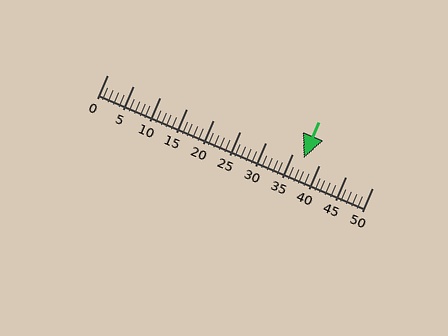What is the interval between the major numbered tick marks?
The major tick marks are spaced 5 units apart.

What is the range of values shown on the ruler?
The ruler shows values from 0 to 50.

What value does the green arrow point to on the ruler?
The green arrow points to approximately 37.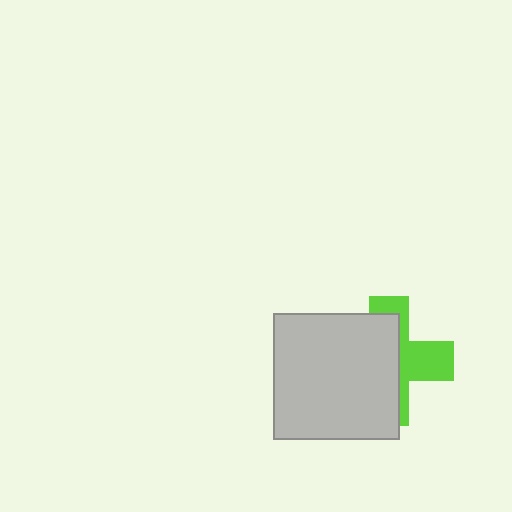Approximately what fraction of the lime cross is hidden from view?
Roughly 59% of the lime cross is hidden behind the light gray square.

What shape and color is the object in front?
The object in front is a light gray square.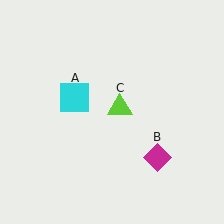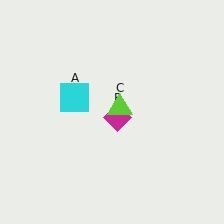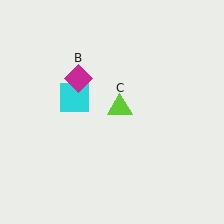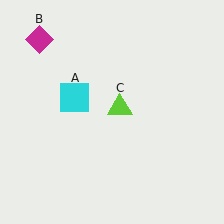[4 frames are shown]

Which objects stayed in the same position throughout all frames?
Cyan square (object A) and lime triangle (object C) remained stationary.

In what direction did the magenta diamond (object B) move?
The magenta diamond (object B) moved up and to the left.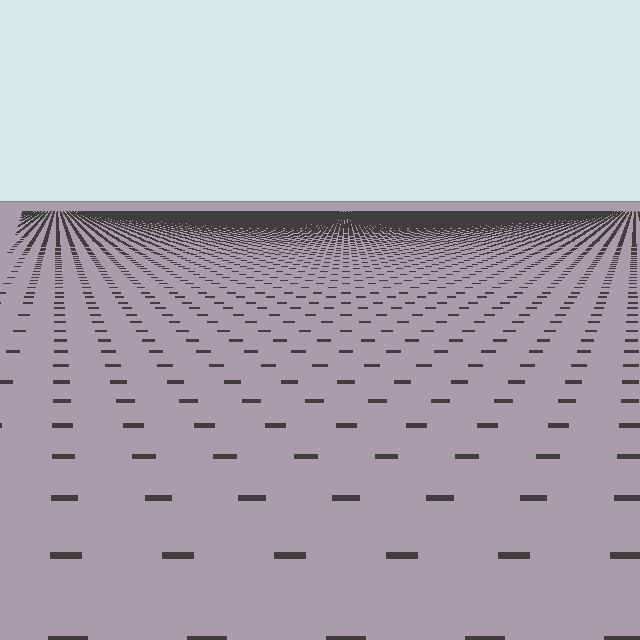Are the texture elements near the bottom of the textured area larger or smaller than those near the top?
Larger. Near the bottom, elements are closer to the viewer and appear at a bigger on-screen size.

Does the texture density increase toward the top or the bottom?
Density increases toward the top.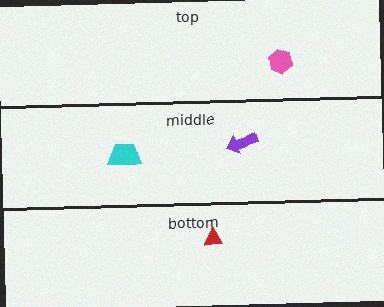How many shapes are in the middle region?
2.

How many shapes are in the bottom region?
1.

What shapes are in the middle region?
The purple arrow, the cyan trapezoid.